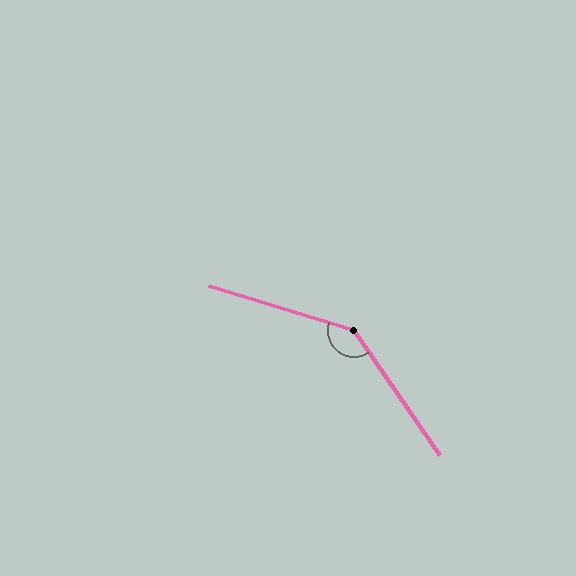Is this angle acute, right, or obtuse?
It is obtuse.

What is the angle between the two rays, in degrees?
Approximately 142 degrees.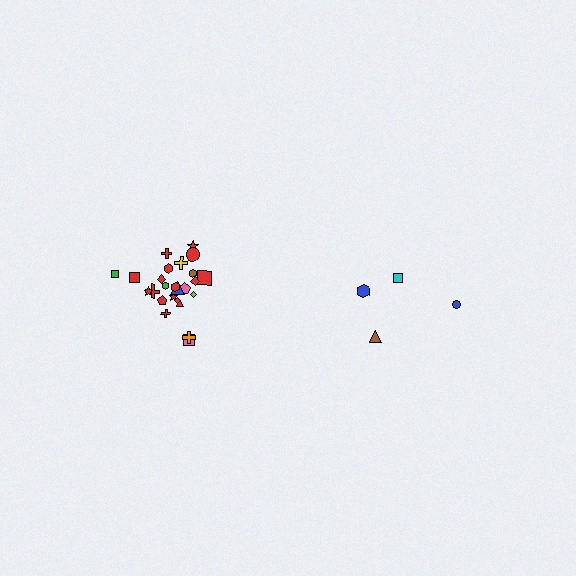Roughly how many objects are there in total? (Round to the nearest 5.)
Roughly 30 objects in total.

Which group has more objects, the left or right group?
The left group.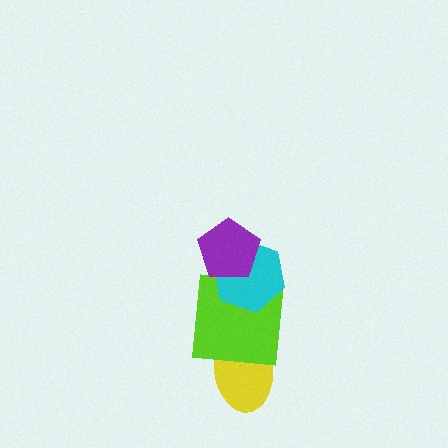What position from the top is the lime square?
The lime square is 3rd from the top.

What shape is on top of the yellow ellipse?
The lime square is on top of the yellow ellipse.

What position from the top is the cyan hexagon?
The cyan hexagon is 2nd from the top.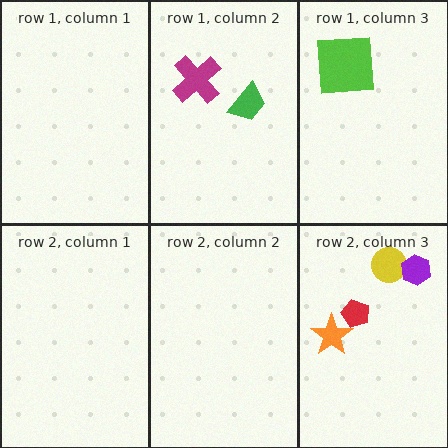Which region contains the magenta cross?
The row 1, column 2 region.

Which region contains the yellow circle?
The row 2, column 3 region.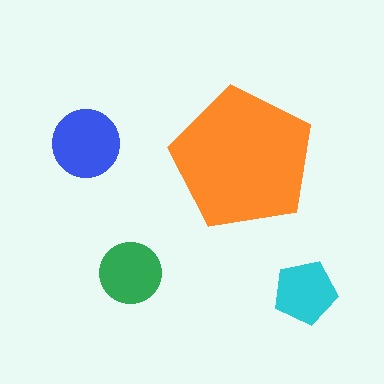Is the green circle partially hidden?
No, the green circle is fully visible.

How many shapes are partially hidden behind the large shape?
0 shapes are partially hidden.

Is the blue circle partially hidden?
No, the blue circle is fully visible.